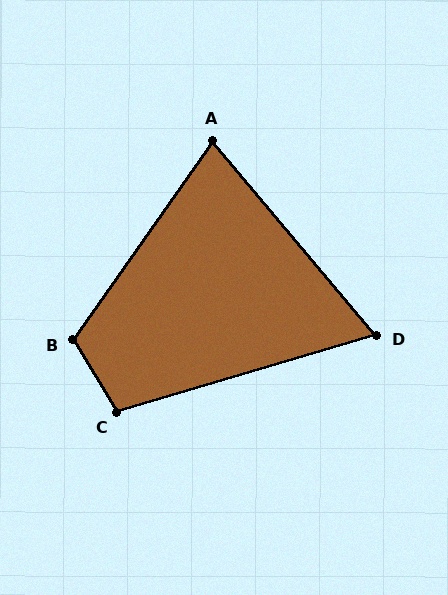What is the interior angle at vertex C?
Approximately 105 degrees (obtuse).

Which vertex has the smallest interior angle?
D, at approximately 66 degrees.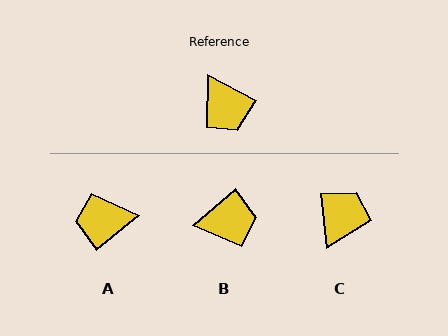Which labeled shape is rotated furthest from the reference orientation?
C, about 124 degrees away.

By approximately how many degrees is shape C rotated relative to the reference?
Approximately 124 degrees counter-clockwise.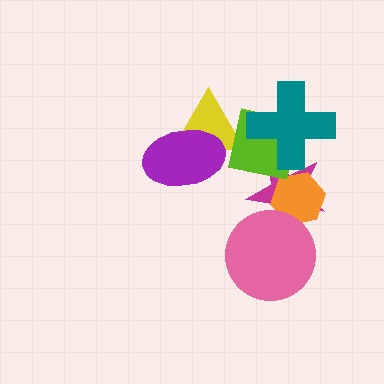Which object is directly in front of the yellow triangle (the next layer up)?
The lime square is directly in front of the yellow triangle.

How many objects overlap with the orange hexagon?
2 objects overlap with the orange hexagon.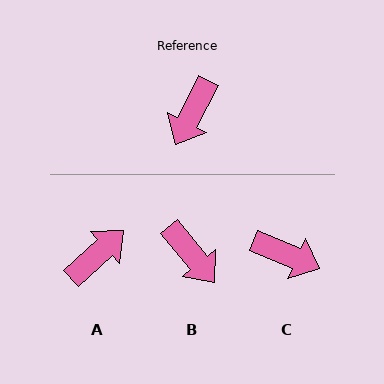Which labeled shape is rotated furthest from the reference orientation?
A, about 160 degrees away.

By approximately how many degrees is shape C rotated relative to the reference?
Approximately 94 degrees counter-clockwise.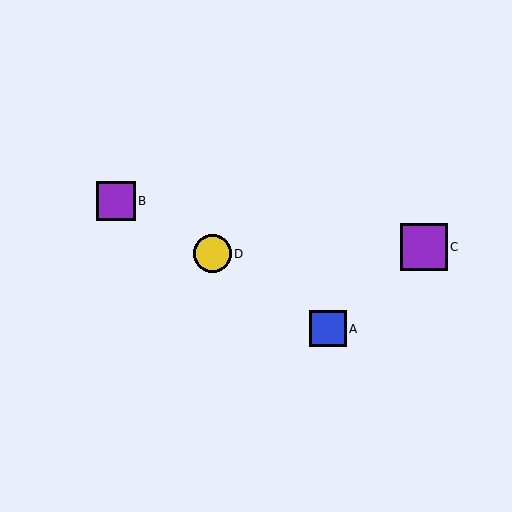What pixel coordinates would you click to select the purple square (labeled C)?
Click at (424, 247) to select the purple square C.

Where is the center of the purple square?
The center of the purple square is at (116, 201).